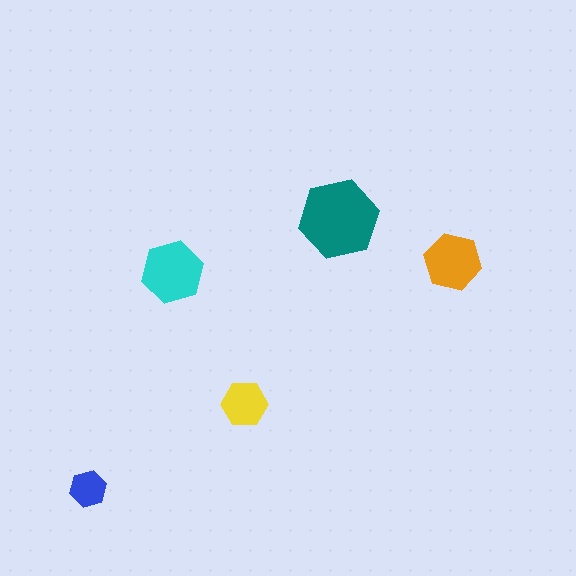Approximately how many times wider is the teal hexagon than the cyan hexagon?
About 1.5 times wider.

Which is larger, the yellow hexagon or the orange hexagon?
The orange one.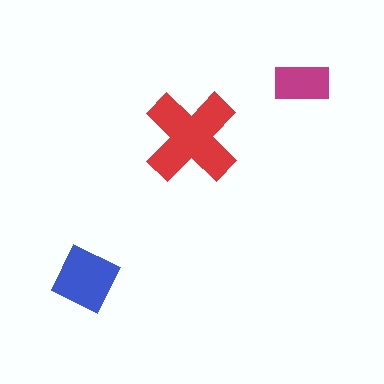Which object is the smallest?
The magenta rectangle.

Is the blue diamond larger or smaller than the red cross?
Smaller.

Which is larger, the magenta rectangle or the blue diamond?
The blue diamond.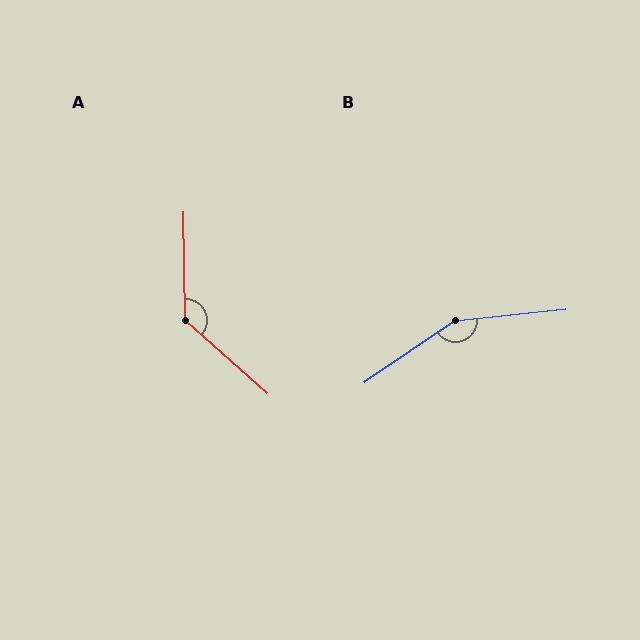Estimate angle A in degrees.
Approximately 132 degrees.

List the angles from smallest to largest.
A (132°), B (152°).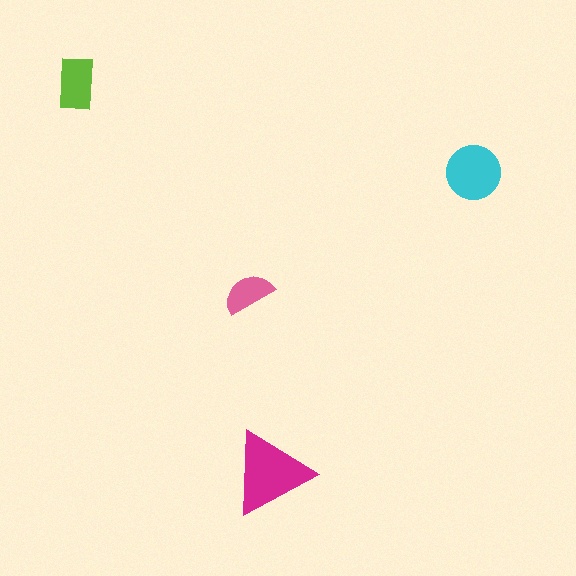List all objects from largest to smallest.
The magenta triangle, the cyan circle, the lime rectangle, the pink semicircle.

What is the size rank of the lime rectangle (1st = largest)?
3rd.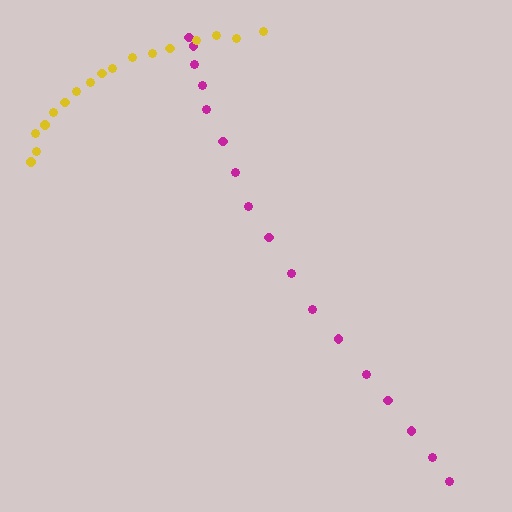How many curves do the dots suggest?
There are 2 distinct paths.